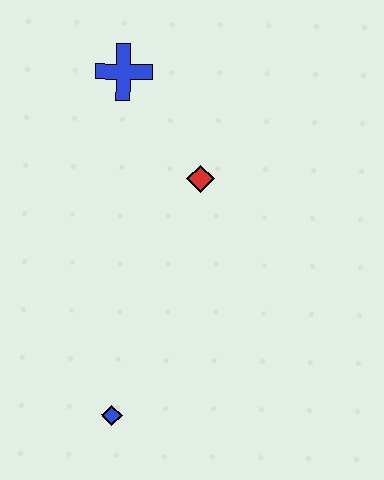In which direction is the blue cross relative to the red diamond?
The blue cross is above the red diamond.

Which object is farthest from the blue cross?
The blue diamond is farthest from the blue cross.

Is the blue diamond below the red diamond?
Yes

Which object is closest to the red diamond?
The blue cross is closest to the red diamond.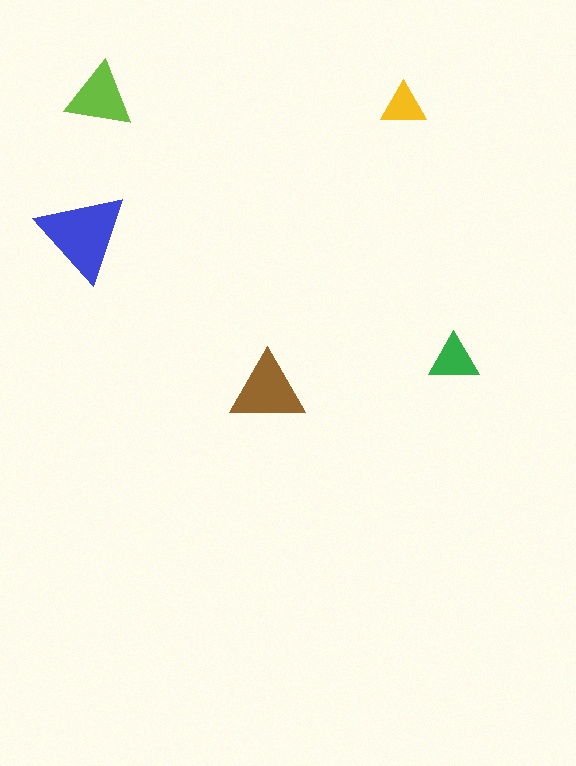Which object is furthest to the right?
The green triangle is rightmost.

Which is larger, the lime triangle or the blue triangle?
The blue one.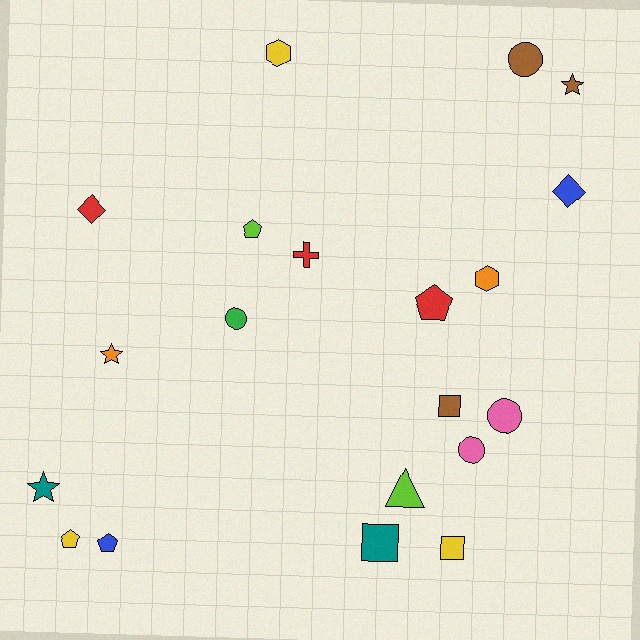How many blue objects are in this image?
There are 2 blue objects.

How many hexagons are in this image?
There are 2 hexagons.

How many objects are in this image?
There are 20 objects.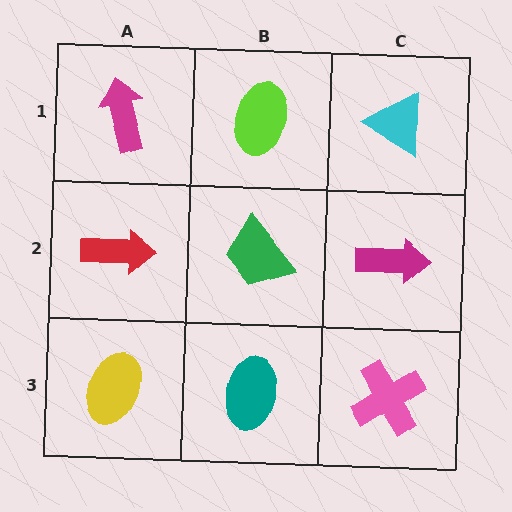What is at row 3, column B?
A teal ellipse.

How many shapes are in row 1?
3 shapes.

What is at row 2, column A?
A red arrow.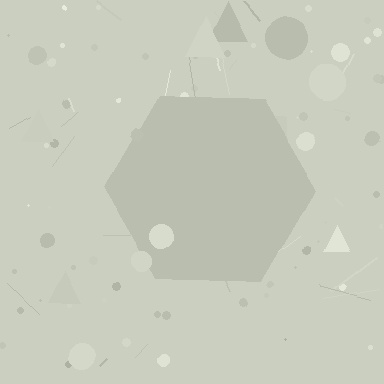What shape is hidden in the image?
A hexagon is hidden in the image.